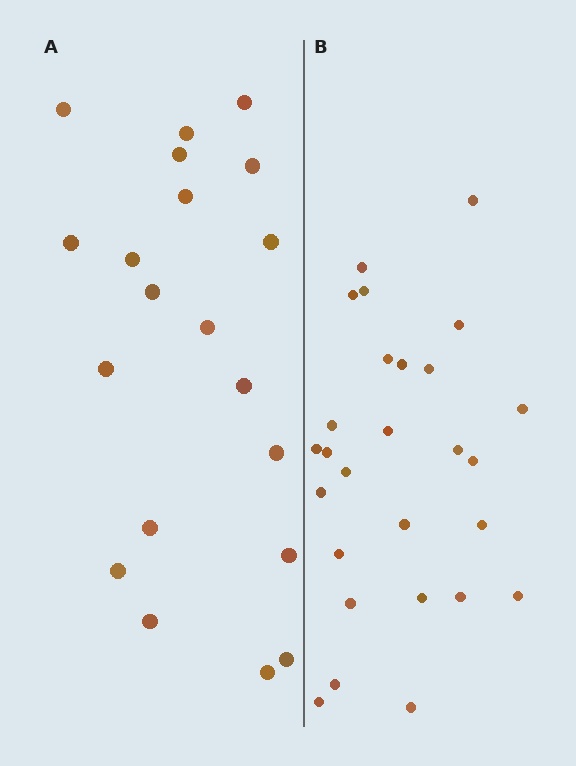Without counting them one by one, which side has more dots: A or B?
Region B (the right region) has more dots.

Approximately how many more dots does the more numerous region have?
Region B has roughly 8 or so more dots than region A.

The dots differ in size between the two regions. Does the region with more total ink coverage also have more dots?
No. Region A has more total ink coverage because its dots are larger, but region B actually contains more individual dots. Total area can be misleading — the number of items is what matters here.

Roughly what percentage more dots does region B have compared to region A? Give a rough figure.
About 35% more.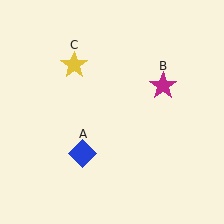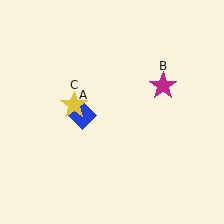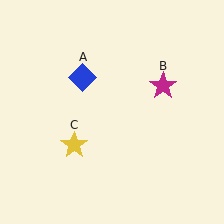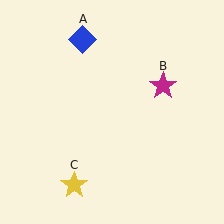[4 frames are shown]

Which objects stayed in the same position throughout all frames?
Magenta star (object B) remained stationary.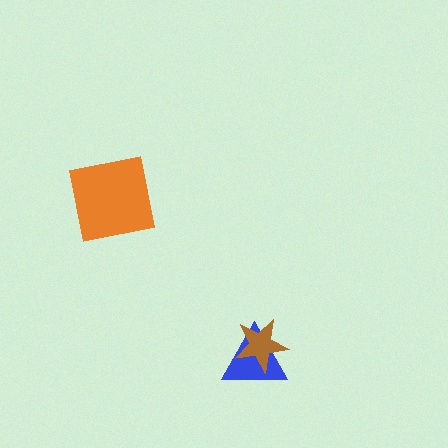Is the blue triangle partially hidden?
Yes, it is partially covered by another shape.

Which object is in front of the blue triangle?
The brown star is in front of the blue triangle.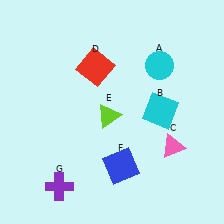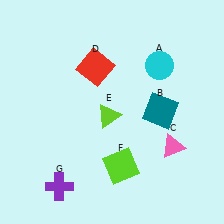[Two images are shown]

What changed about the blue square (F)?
In Image 1, F is blue. In Image 2, it changed to lime.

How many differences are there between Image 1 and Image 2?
There are 2 differences between the two images.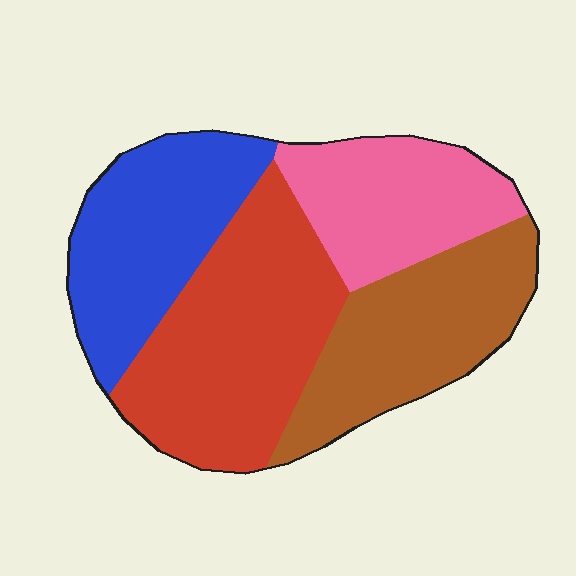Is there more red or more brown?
Red.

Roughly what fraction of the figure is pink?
Pink takes up about one fifth (1/5) of the figure.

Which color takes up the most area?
Red, at roughly 30%.